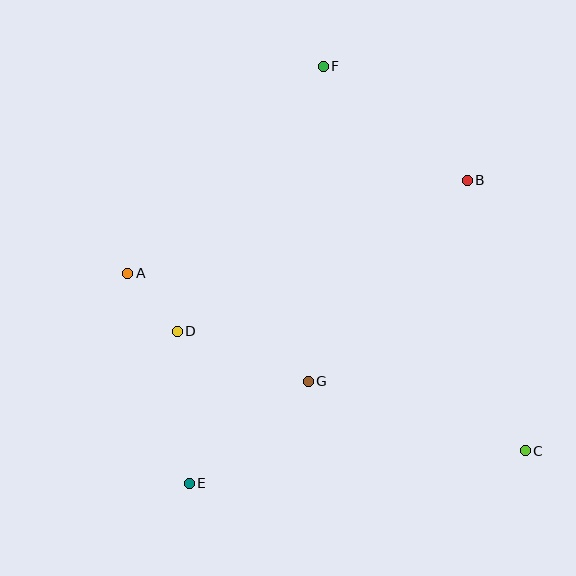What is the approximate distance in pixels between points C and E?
The distance between C and E is approximately 338 pixels.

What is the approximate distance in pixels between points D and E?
The distance between D and E is approximately 153 pixels.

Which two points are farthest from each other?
Points E and F are farthest from each other.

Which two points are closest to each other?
Points A and D are closest to each other.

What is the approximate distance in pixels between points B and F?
The distance between B and F is approximately 184 pixels.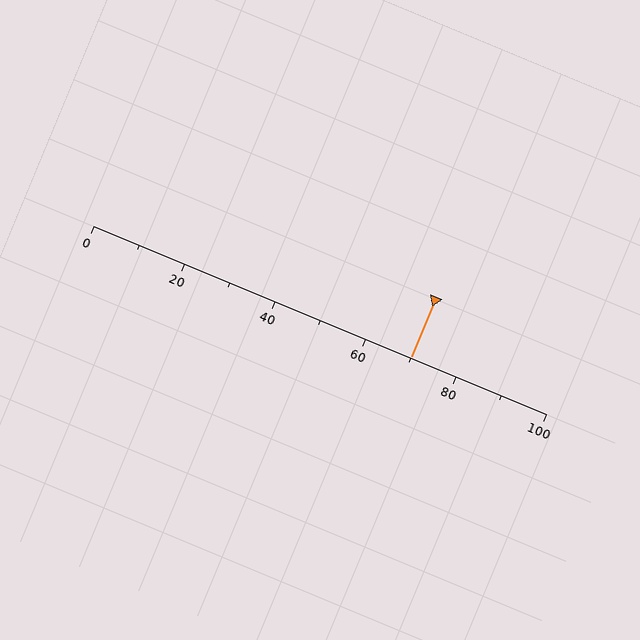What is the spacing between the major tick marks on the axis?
The major ticks are spaced 20 apart.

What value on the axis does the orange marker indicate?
The marker indicates approximately 70.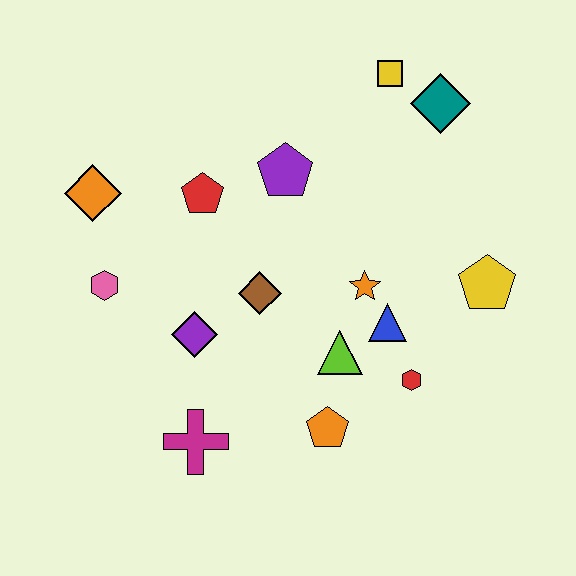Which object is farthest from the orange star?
The orange diamond is farthest from the orange star.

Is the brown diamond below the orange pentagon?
No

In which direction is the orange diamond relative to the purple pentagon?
The orange diamond is to the left of the purple pentagon.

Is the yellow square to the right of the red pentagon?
Yes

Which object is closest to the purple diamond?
The brown diamond is closest to the purple diamond.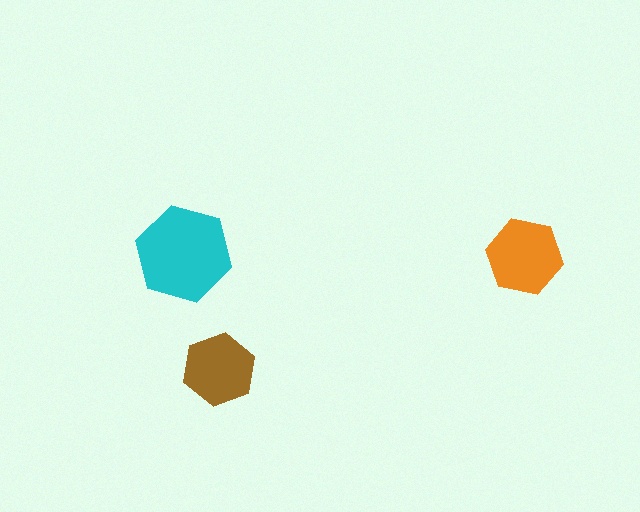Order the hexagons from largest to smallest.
the cyan one, the orange one, the brown one.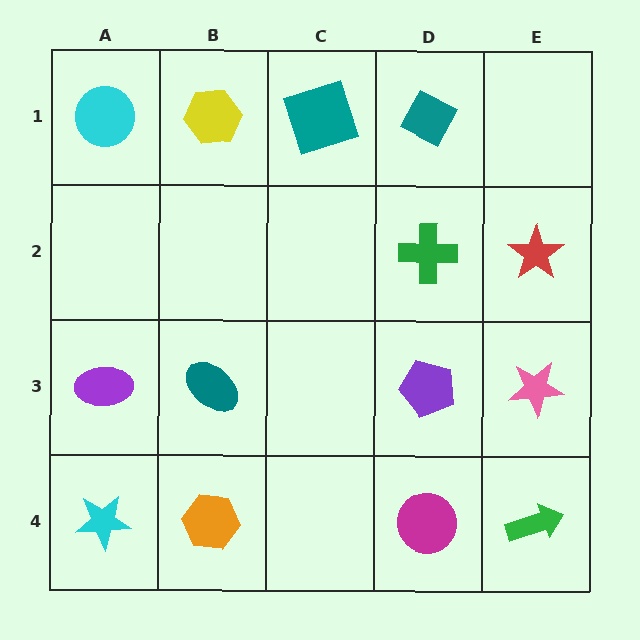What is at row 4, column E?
A green arrow.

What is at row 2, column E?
A red star.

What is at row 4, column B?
An orange hexagon.